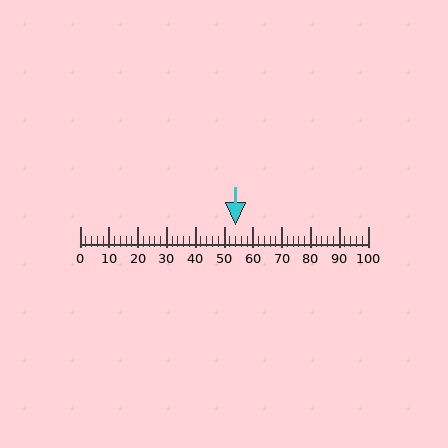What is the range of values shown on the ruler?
The ruler shows values from 0 to 100.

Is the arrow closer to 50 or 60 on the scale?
The arrow is closer to 50.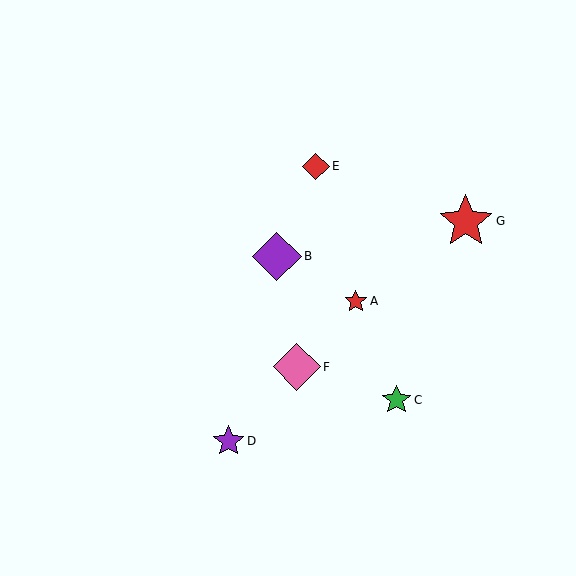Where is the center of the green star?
The center of the green star is at (396, 400).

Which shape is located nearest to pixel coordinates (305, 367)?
The pink diamond (labeled F) at (297, 367) is nearest to that location.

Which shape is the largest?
The red star (labeled G) is the largest.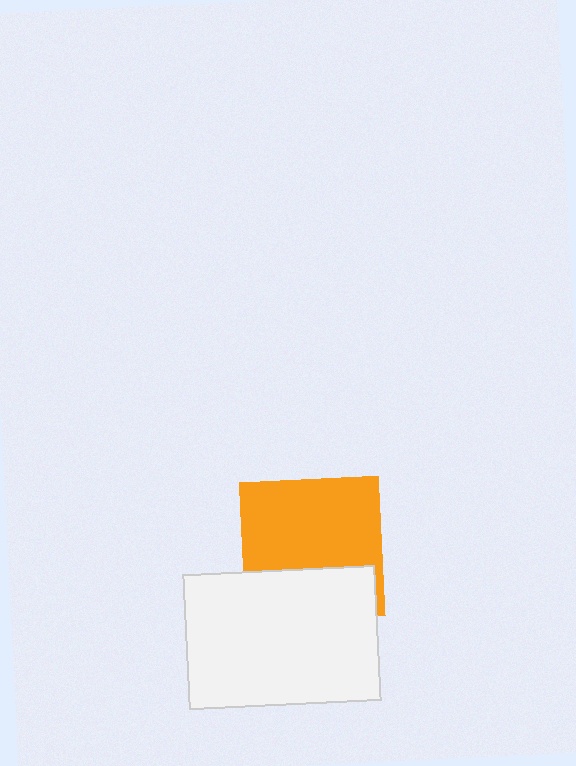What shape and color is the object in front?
The object in front is a white rectangle.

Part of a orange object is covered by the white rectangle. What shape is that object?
It is a square.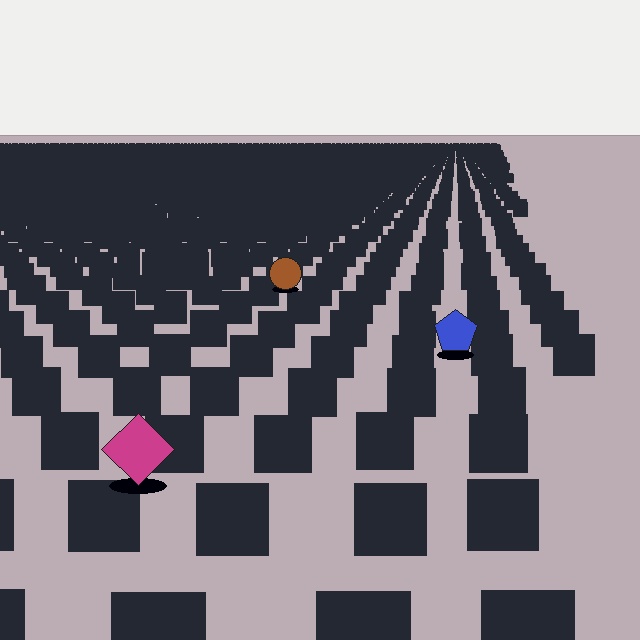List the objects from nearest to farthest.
From nearest to farthest: the magenta diamond, the blue pentagon, the brown circle.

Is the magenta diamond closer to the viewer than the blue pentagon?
Yes. The magenta diamond is closer — you can tell from the texture gradient: the ground texture is coarser near it.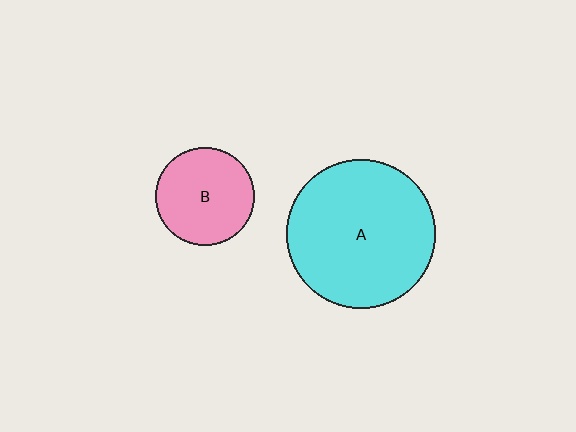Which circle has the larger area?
Circle A (cyan).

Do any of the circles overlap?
No, none of the circles overlap.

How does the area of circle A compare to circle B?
Approximately 2.3 times.